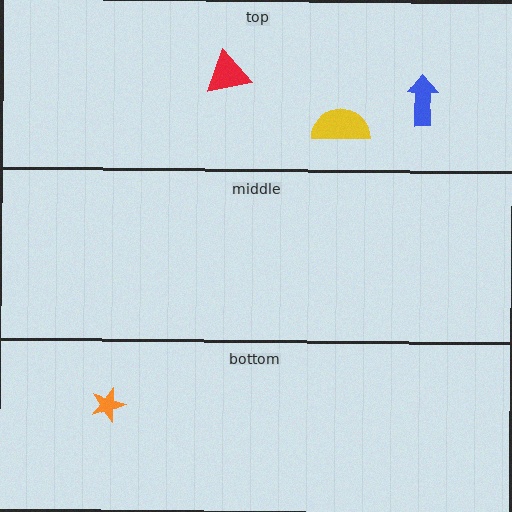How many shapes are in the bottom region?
1.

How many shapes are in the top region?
3.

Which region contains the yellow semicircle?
The top region.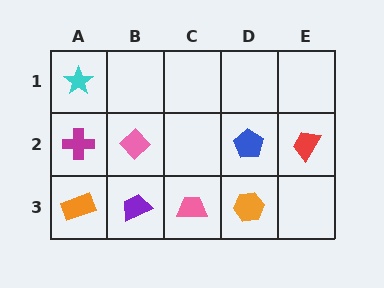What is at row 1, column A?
A cyan star.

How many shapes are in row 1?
1 shape.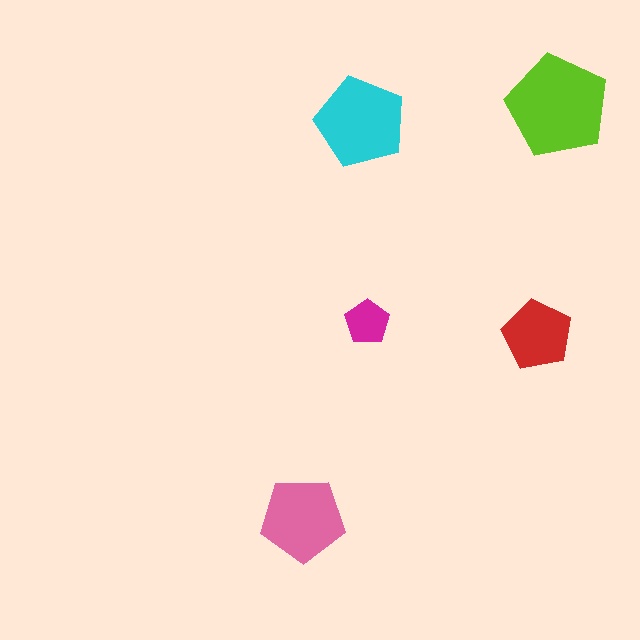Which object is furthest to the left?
The pink pentagon is leftmost.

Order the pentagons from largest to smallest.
the lime one, the cyan one, the pink one, the red one, the magenta one.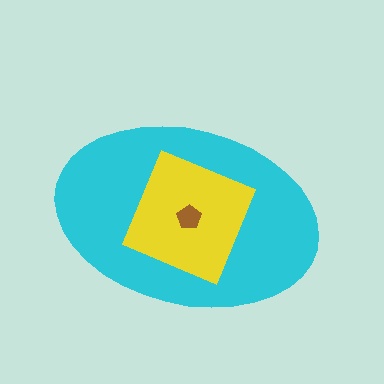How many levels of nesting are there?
3.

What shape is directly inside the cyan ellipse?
The yellow square.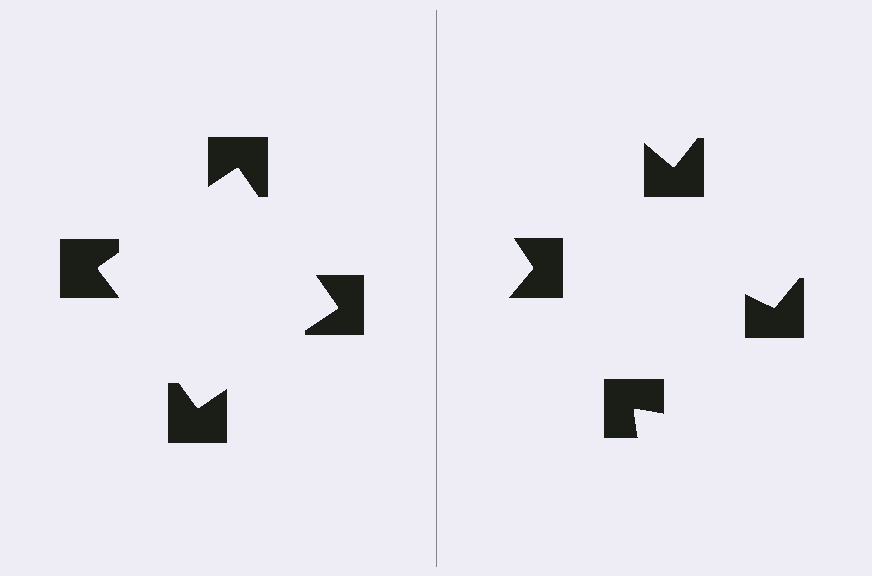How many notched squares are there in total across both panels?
8 — 4 on each side.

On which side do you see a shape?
An illusory square appears on the left side. On the right side the wedge cuts are rotated, so no coherent shape forms.